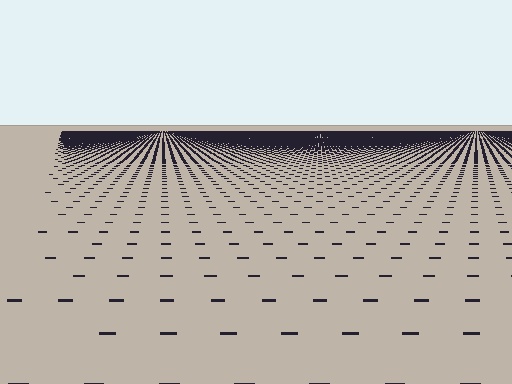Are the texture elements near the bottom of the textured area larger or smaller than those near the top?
Larger. Near the bottom, elements are closer to the viewer and appear at a bigger on-screen size.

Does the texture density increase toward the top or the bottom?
Density increases toward the top.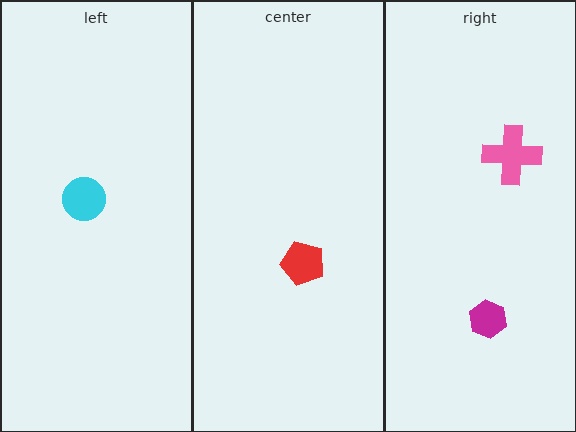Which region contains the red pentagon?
The center region.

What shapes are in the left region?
The cyan circle.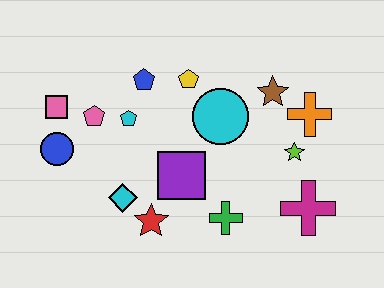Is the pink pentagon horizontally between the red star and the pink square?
Yes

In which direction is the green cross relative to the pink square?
The green cross is to the right of the pink square.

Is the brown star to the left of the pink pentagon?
No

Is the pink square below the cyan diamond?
No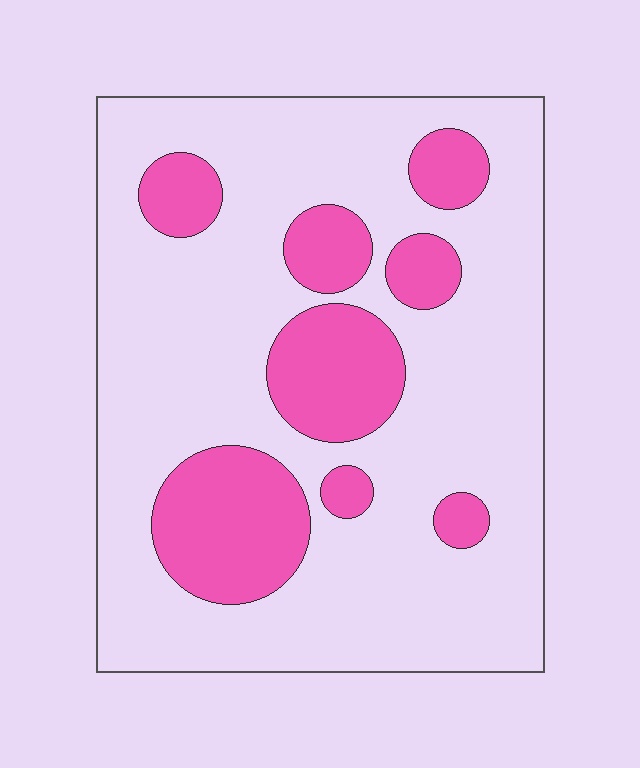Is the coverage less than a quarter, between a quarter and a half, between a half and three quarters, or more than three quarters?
Less than a quarter.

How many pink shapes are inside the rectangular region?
8.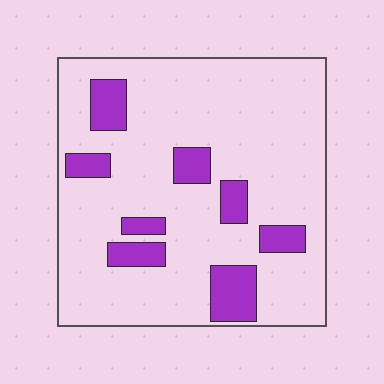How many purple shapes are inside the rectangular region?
8.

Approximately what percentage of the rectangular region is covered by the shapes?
Approximately 15%.